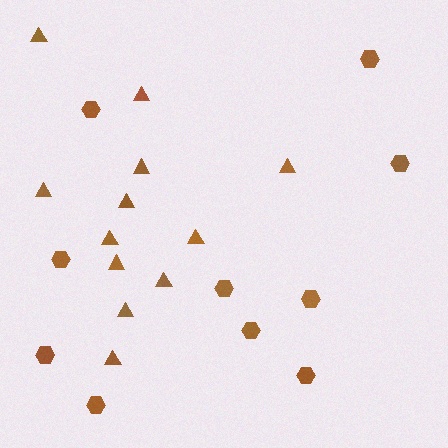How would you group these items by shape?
There are 2 groups: one group of triangles (12) and one group of hexagons (10).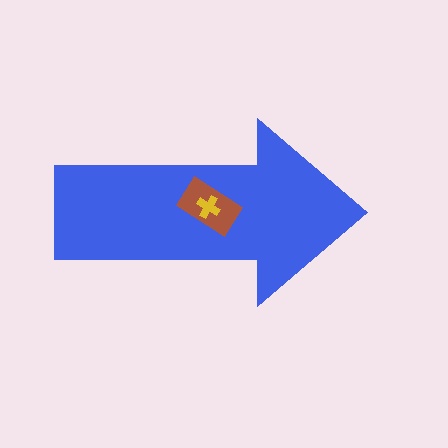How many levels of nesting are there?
3.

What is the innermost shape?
The yellow cross.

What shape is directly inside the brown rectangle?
The yellow cross.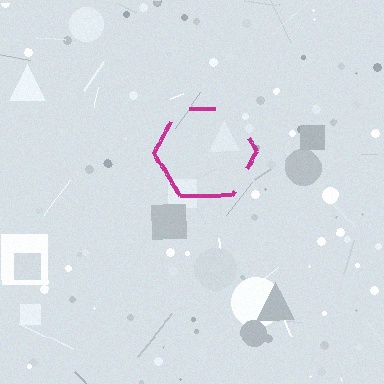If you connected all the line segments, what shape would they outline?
They would outline a hexagon.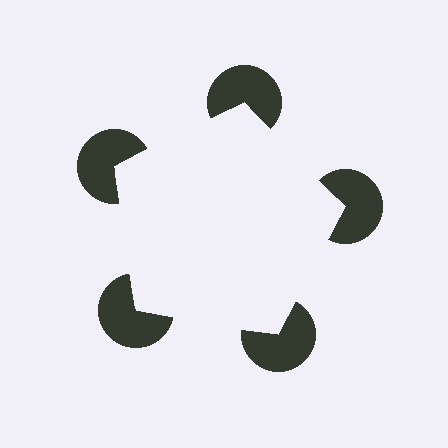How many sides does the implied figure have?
5 sides.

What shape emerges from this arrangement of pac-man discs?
An illusory pentagon — its edges are inferred from the aligned wedge cuts in the pac-man discs, not physically drawn.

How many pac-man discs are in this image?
There are 5 — one at each vertex of the illusory pentagon.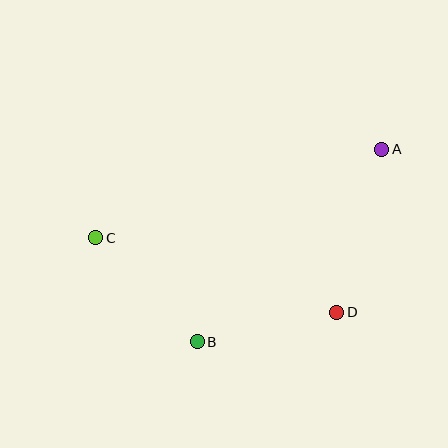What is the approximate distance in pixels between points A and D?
The distance between A and D is approximately 169 pixels.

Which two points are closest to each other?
Points B and D are closest to each other.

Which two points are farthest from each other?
Points A and C are farthest from each other.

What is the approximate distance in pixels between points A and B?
The distance between A and B is approximately 267 pixels.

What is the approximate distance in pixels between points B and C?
The distance between B and C is approximately 145 pixels.